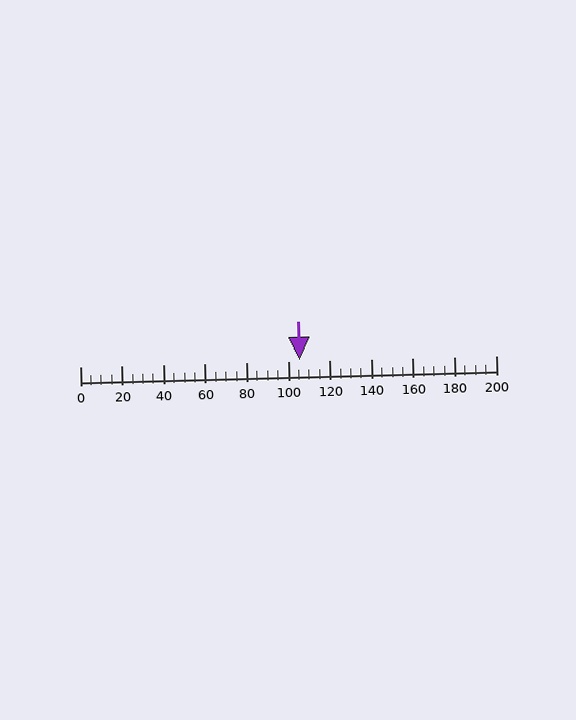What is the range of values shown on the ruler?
The ruler shows values from 0 to 200.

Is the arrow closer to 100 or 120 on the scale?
The arrow is closer to 100.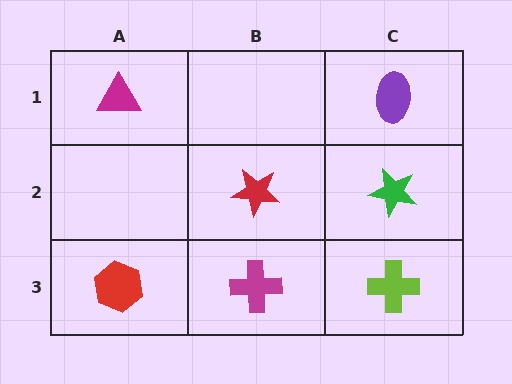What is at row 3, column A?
A red hexagon.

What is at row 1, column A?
A magenta triangle.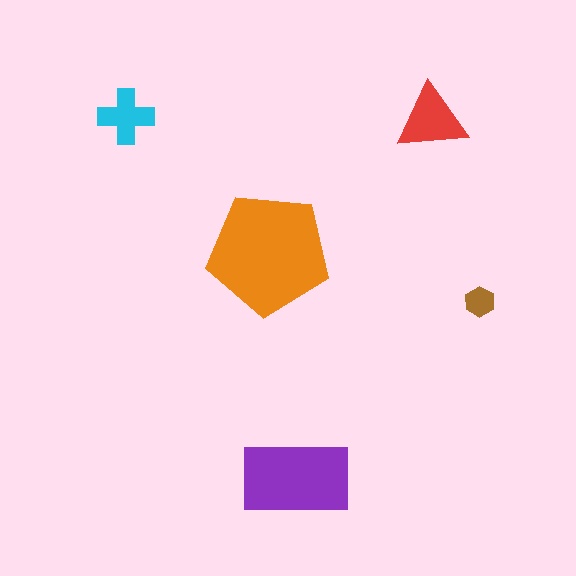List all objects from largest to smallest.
The orange pentagon, the purple rectangle, the red triangle, the cyan cross, the brown hexagon.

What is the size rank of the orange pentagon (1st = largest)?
1st.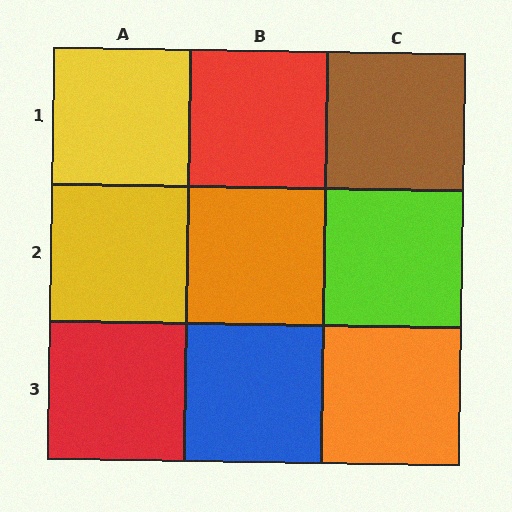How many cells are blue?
1 cell is blue.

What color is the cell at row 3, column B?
Blue.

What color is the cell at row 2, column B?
Orange.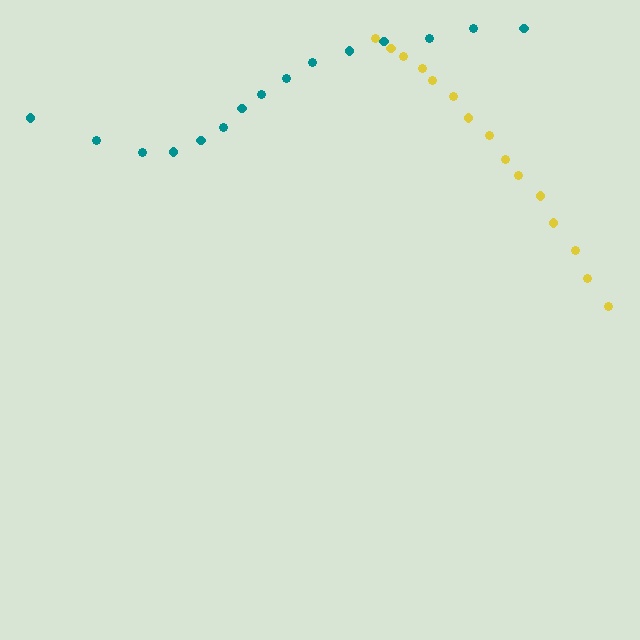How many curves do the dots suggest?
There are 2 distinct paths.